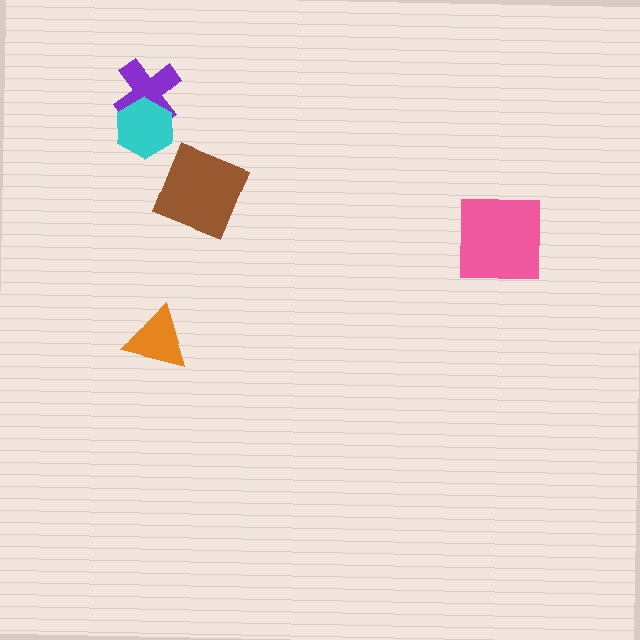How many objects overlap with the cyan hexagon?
1 object overlaps with the cyan hexagon.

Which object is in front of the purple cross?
The cyan hexagon is in front of the purple cross.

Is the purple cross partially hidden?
Yes, it is partially covered by another shape.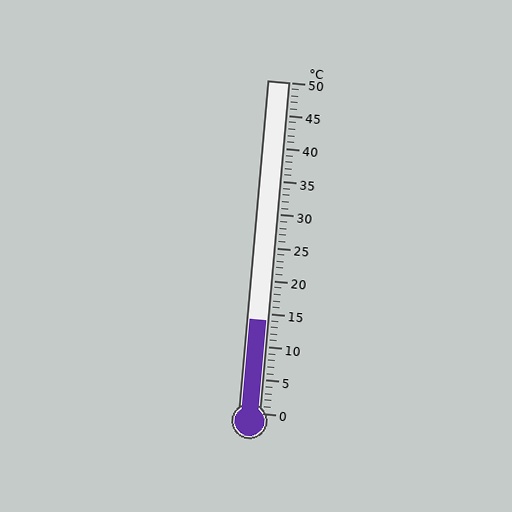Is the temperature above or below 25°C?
The temperature is below 25°C.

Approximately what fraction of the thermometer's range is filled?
The thermometer is filled to approximately 30% of its range.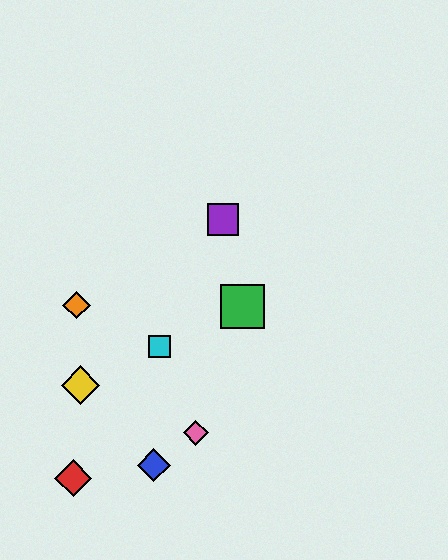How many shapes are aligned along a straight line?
3 shapes (the green square, the yellow diamond, the cyan square) are aligned along a straight line.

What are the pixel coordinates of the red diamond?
The red diamond is at (73, 478).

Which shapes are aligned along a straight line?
The green square, the yellow diamond, the cyan square are aligned along a straight line.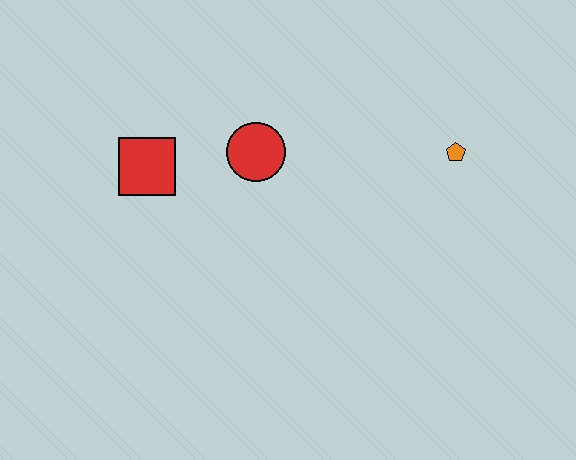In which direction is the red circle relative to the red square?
The red circle is to the right of the red square.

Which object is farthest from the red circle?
The orange pentagon is farthest from the red circle.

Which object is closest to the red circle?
The red square is closest to the red circle.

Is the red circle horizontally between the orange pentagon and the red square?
Yes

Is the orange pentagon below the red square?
No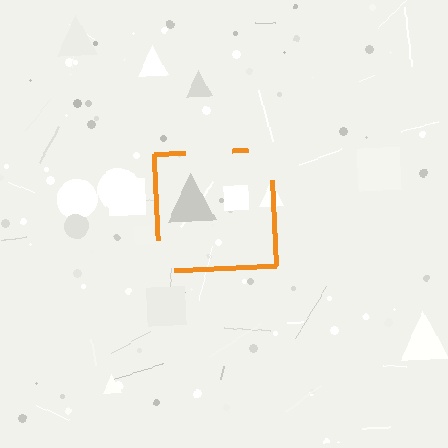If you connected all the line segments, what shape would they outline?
They would outline a square.